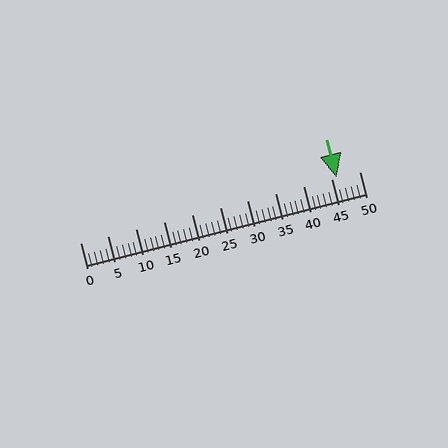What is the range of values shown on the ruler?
The ruler shows values from 0 to 50.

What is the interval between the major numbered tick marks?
The major tick marks are spaced 5 units apart.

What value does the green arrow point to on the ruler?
The green arrow points to approximately 46.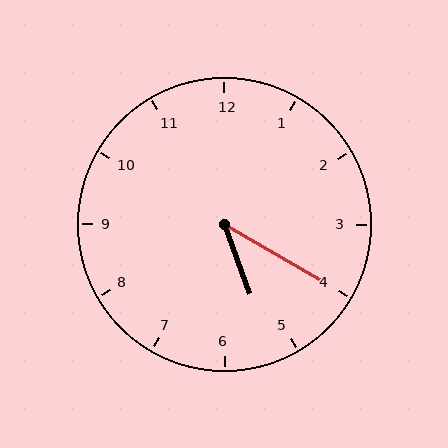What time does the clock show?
5:20.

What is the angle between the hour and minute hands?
Approximately 40 degrees.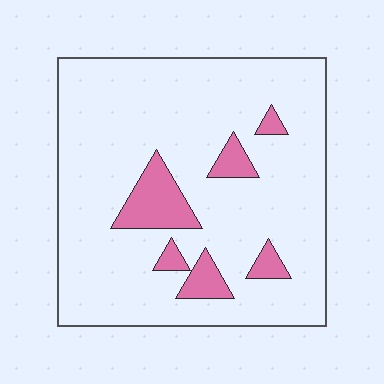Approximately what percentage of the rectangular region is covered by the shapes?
Approximately 10%.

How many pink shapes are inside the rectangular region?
6.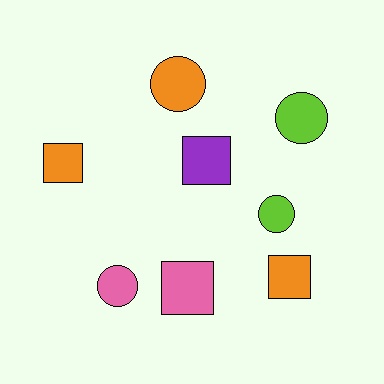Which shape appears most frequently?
Circle, with 4 objects.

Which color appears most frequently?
Orange, with 3 objects.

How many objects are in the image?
There are 8 objects.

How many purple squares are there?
There is 1 purple square.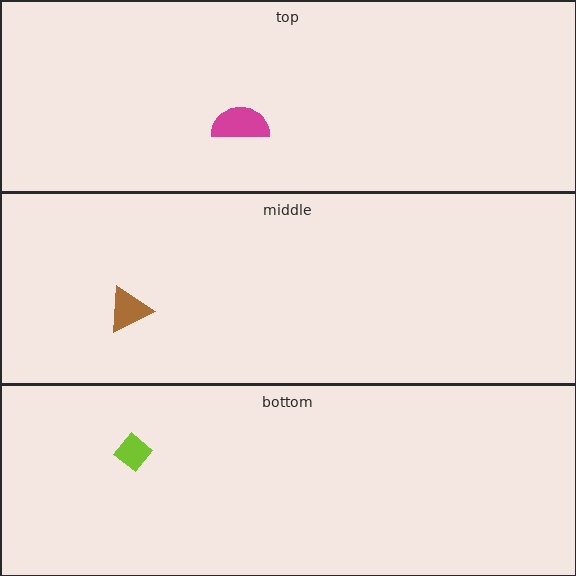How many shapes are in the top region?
1.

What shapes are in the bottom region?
The lime diamond.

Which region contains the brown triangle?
The middle region.